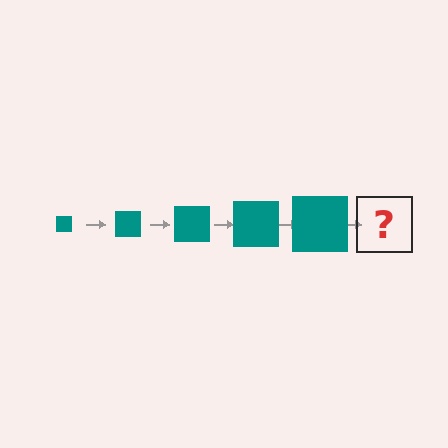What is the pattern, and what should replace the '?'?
The pattern is that the square gets progressively larger each step. The '?' should be a teal square, larger than the previous one.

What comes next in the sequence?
The next element should be a teal square, larger than the previous one.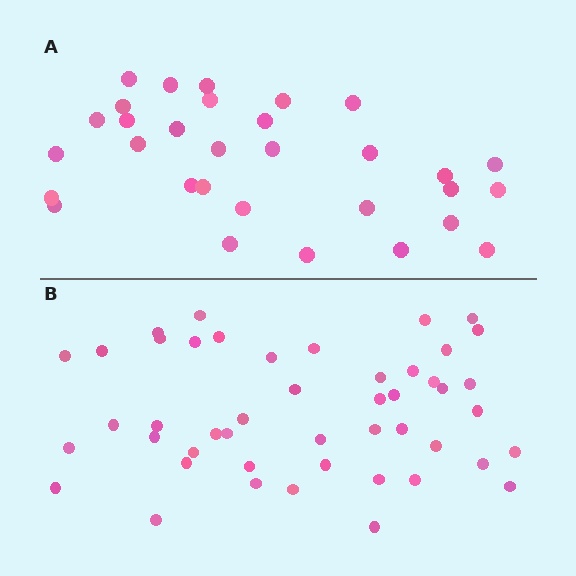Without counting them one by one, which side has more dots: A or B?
Region B (the bottom region) has more dots.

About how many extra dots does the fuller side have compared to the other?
Region B has approximately 15 more dots than region A.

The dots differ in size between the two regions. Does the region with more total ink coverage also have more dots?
No. Region A has more total ink coverage because its dots are larger, but region B actually contains more individual dots. Total area can be misleading — the number of items is what matters here.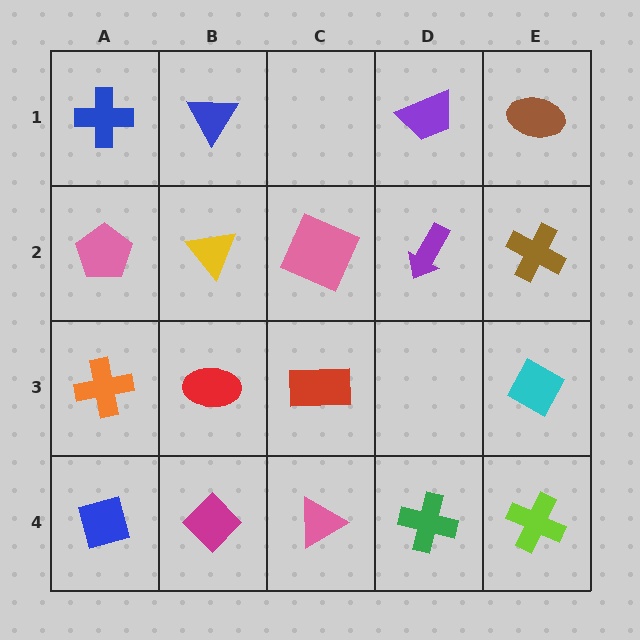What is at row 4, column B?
A magenta diamond.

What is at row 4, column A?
A blue square.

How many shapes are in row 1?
4 shapes.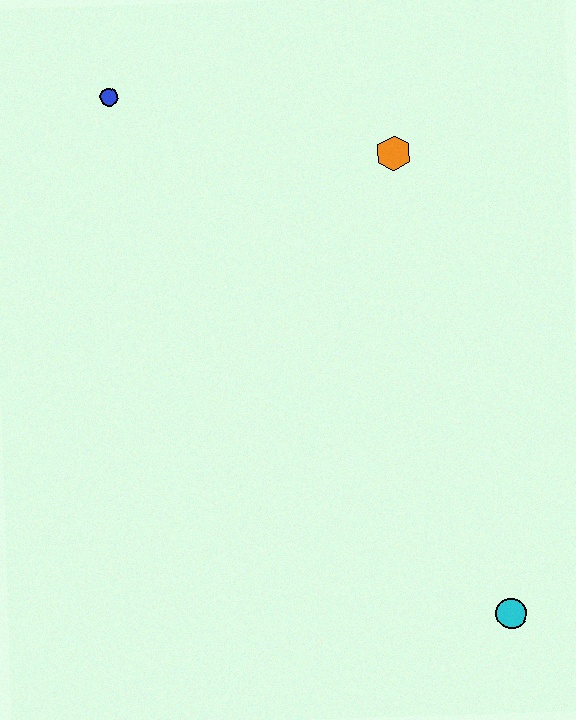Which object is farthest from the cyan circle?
The blue circle is farthest from the cyan circle.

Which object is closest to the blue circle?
The orange hexagon is closest to the blue circle.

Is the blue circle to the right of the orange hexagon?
No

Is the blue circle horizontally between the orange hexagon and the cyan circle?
No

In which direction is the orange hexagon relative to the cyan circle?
The orange hexagon is above the cyan circle.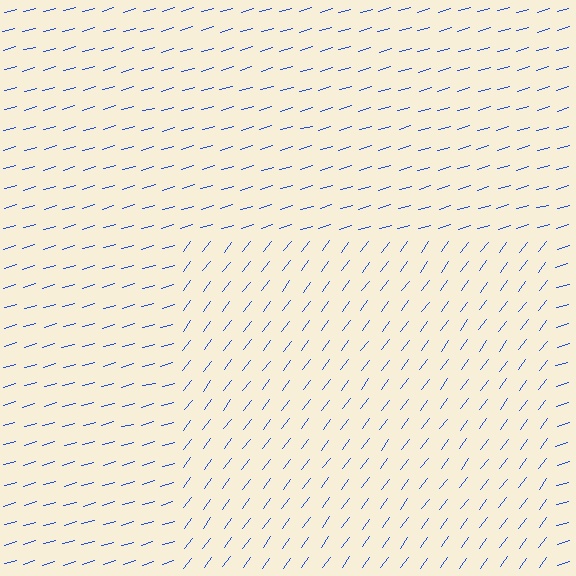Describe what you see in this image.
The image is filled with small blue line segments. A rectangle region in the image has lines oriented differently from the surrounding lines, creating a visible texture boundary.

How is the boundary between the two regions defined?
The boundary is defined purely by a change in line orientation (approximately 37 degrees difference). All lines are the same color and thickness.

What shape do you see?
I see a rectangle.